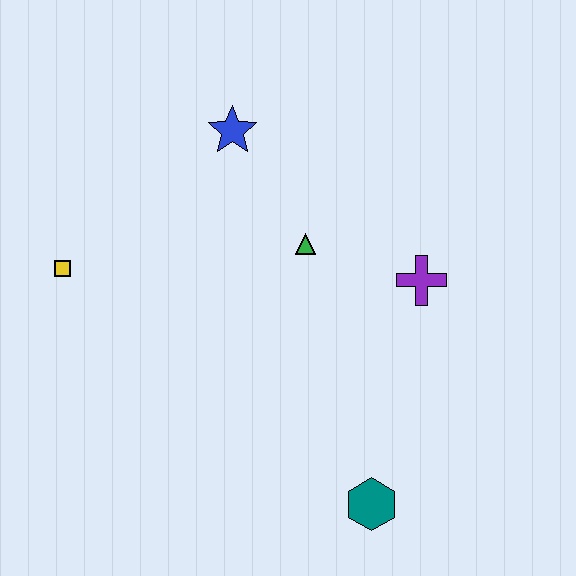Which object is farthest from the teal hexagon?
The blue star is farthest from the teal hexagon.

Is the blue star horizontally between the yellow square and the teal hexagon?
Yes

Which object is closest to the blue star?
The green triangle is closest to the blue star.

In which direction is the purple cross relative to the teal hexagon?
The purple cross is above the teal hexagon.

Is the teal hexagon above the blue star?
No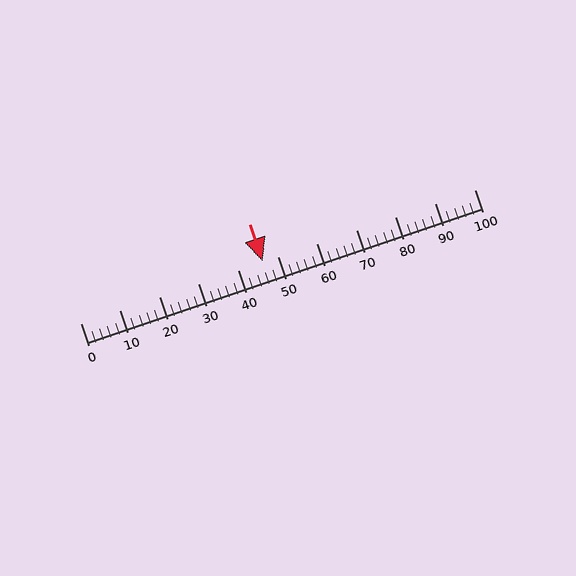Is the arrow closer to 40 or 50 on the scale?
The arrow is closer to 50.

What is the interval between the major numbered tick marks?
The major tick marks are spaced 10 units apart.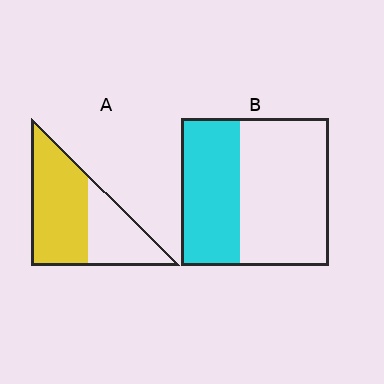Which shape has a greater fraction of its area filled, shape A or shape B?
Shape A.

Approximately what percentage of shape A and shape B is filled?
A is approximately 60% and B is approximately 40%.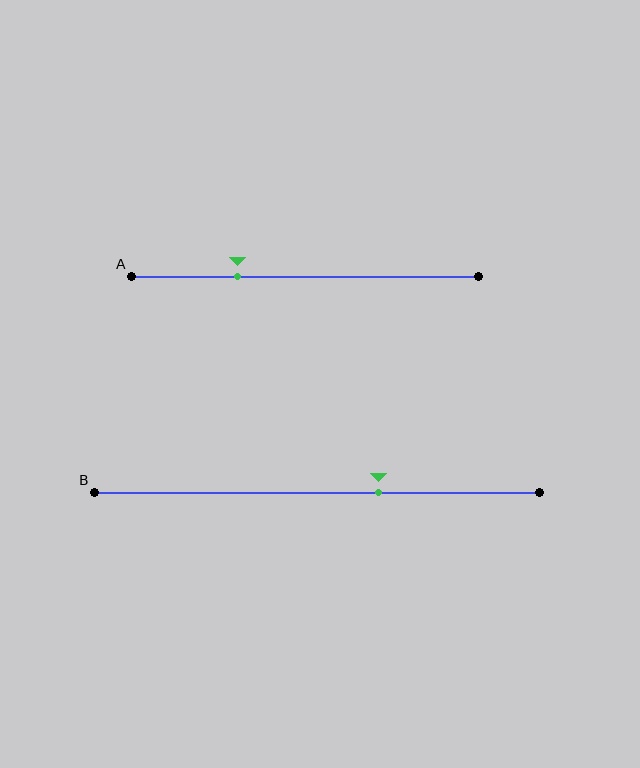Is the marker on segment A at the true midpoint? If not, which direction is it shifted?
No, the marker on segment A is shifted to the left by about 19% of the segment length.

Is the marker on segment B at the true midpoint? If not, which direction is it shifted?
No, the marker on segment B is shifted to the right by about 14% of the segment length.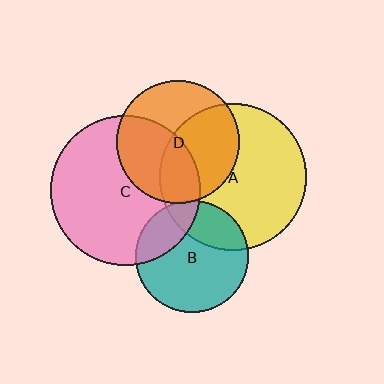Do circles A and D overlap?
Yes.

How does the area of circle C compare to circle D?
Approximately 1.5 times.